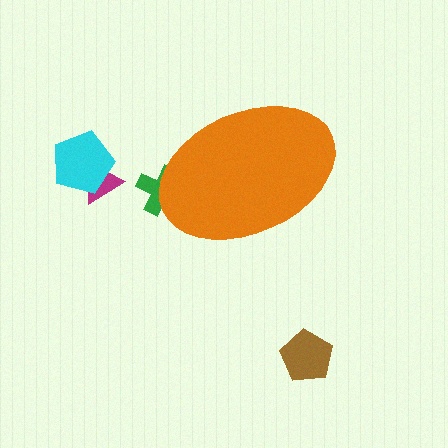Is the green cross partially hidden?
Yes, the green cross is partially hidden behind the orange ellipse.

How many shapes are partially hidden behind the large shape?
1 shape is partially hidden.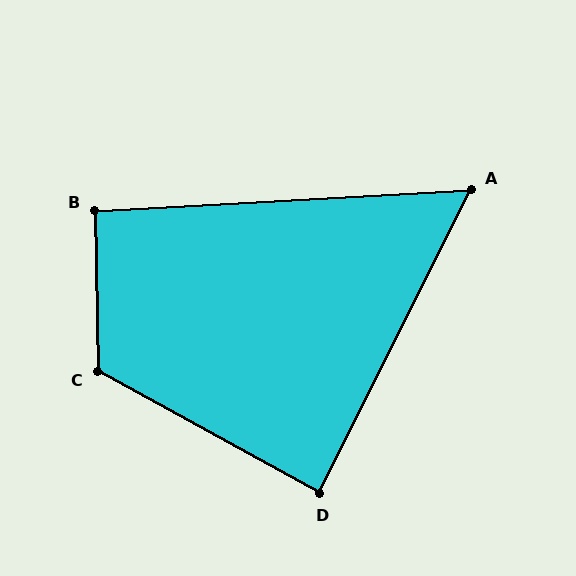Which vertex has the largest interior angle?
C, at approximately 120 degrees.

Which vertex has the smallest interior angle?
A, at approximately 60 degrees.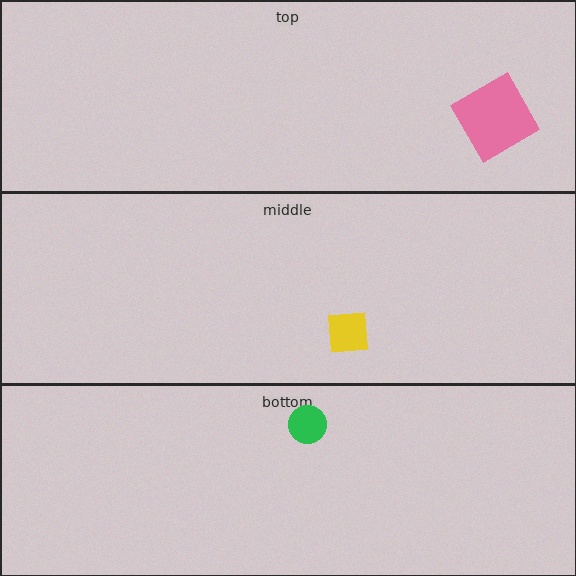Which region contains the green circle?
The bottom region.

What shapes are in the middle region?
The yellow square.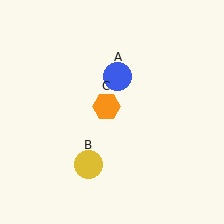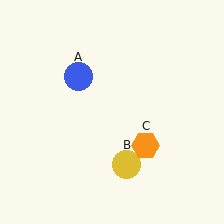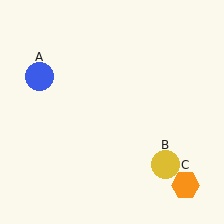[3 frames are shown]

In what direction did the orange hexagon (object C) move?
The orange hexagon (object C) moved down and to the right.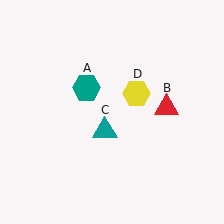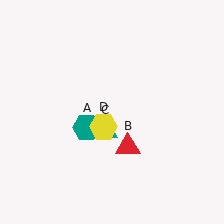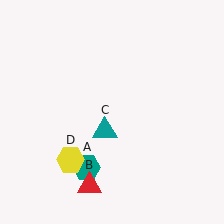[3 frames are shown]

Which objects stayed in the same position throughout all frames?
Teal triangle (object C) remained stationary.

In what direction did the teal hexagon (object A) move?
The teal hexagon (object A) moved down.